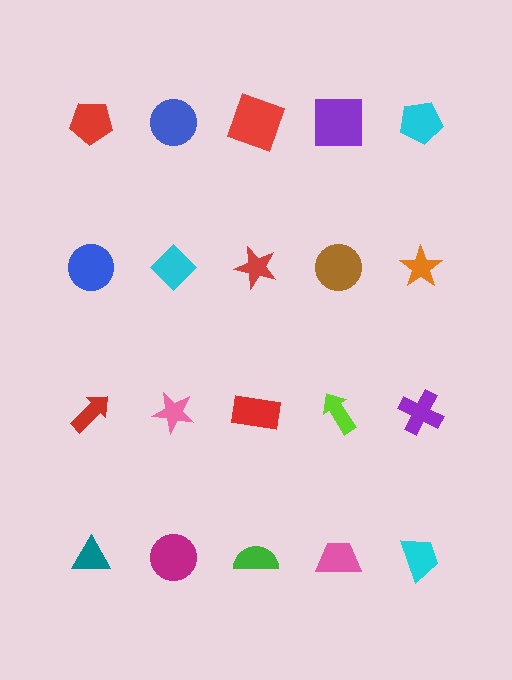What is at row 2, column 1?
A blue circle.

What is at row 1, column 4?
A purple square.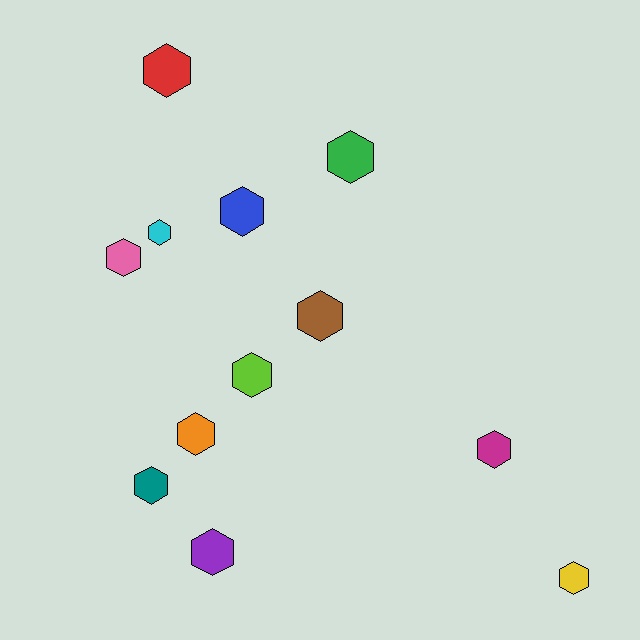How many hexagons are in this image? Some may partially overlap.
There are 12 hexagons.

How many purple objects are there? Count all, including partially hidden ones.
There is 1 purple object.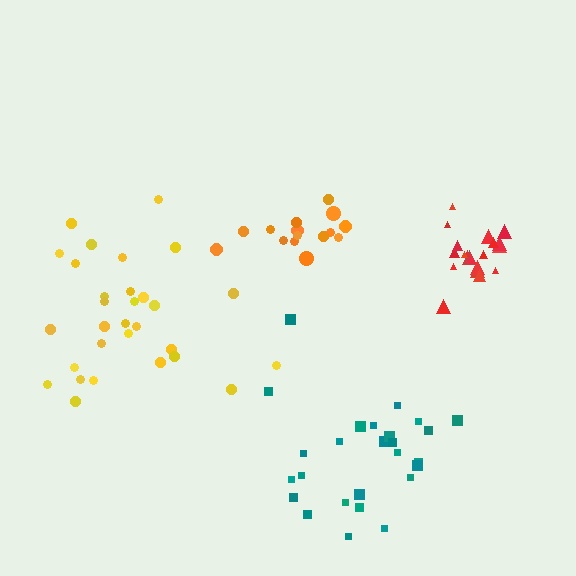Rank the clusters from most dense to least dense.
red, orange, yellow, teal.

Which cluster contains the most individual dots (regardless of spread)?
Yellow (30).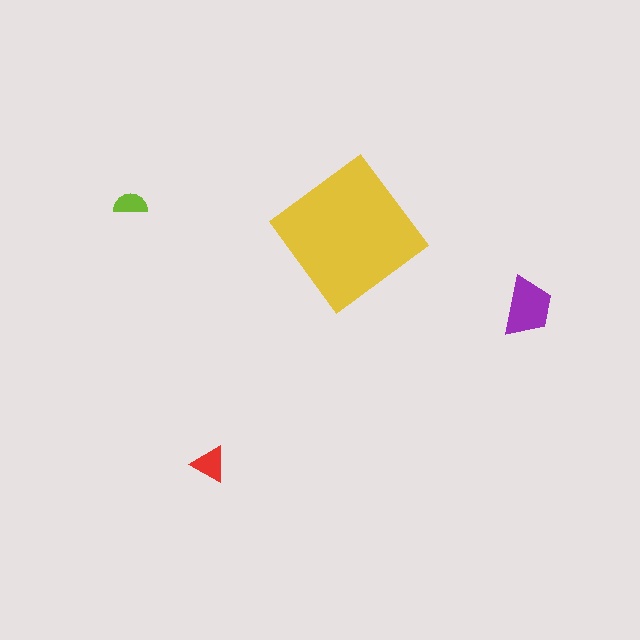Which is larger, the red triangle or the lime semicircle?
The red triangle.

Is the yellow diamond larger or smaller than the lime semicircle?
Larger.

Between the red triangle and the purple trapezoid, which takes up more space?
The purple trapezoid.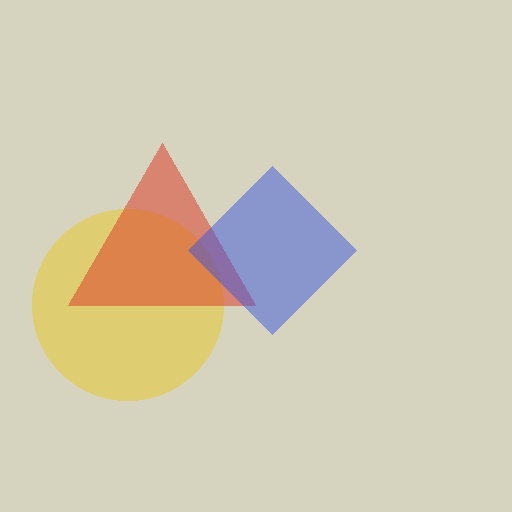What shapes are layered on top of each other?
The layered shapes are: a yellow circle, a red triangle, a blue diamond.